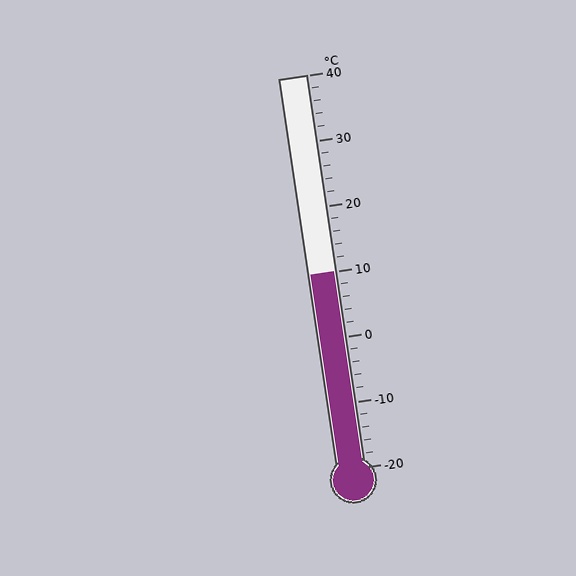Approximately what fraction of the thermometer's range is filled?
The thermometer is filled to approximately 50% of its range.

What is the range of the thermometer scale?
The thermometer scale ranges from -20°C to 40°C.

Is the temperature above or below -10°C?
The temperature is above -10°C.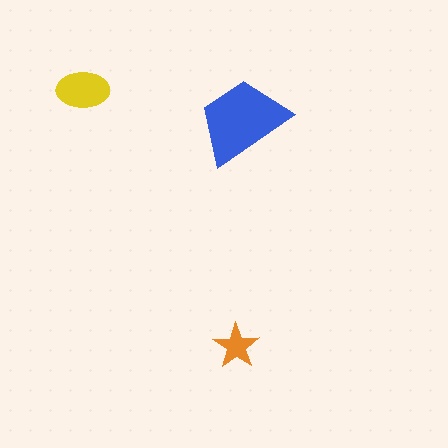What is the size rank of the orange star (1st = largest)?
3rd.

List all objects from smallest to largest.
The orange star, the yellow ellipse, the blue trapezoid.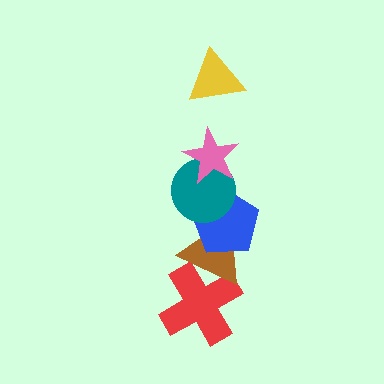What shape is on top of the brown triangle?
The blue pentagon is on top of the brown triangle.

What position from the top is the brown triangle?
The brown triangle is 5th from the top.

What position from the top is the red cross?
The red cross is 6th from the top.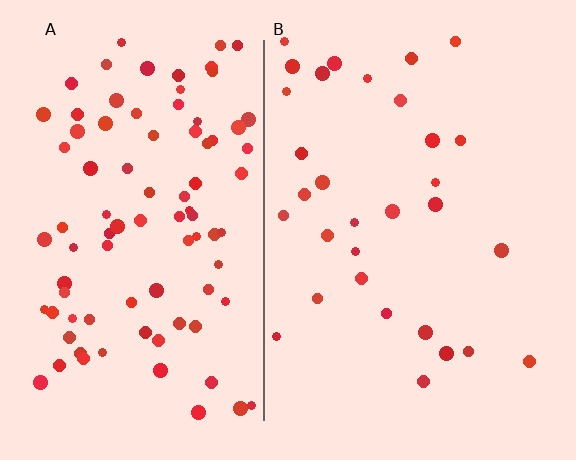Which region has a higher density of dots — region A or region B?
A (the left).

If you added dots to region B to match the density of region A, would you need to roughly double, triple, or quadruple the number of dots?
Approximately triple.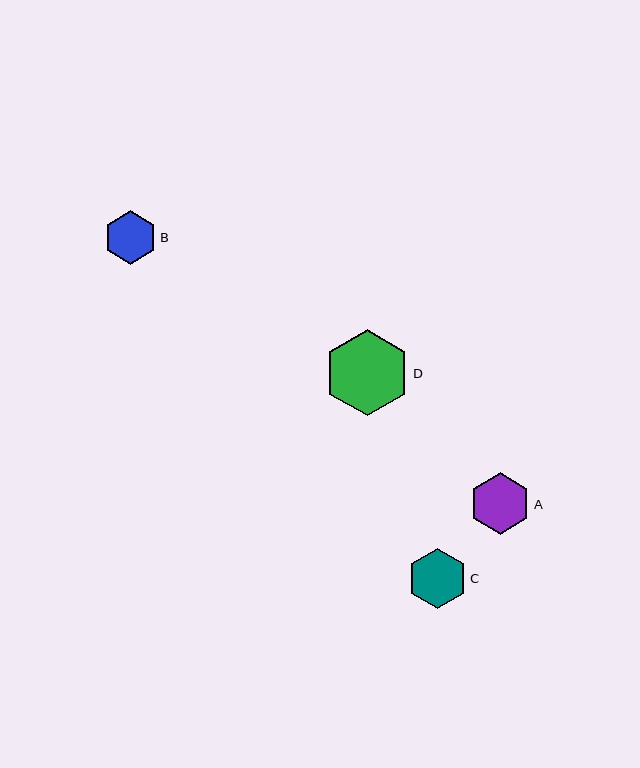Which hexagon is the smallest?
Hexagon B is the smallest with a size of approximately 54 pixels.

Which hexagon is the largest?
Hexagon D is the largest with a size of approximately 86 pixels.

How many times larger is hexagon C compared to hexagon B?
Hexagon C is approximately 1.1 times the size of hexagon B.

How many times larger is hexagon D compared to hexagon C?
Hexagon D is approximately 1.4 times the size of hexagon C.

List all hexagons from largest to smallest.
From largest to smallest: D, A, C, B.